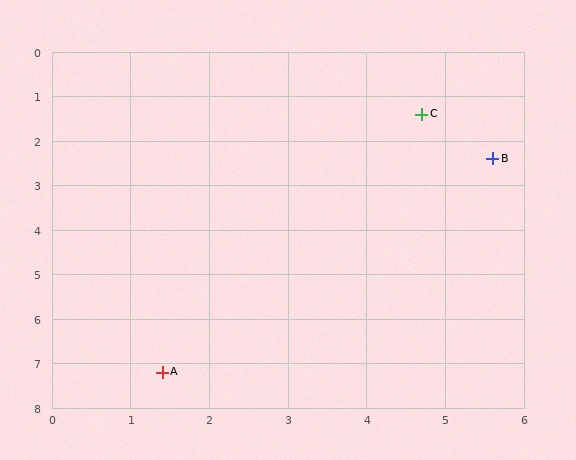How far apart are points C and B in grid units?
Points C and B are about 1.3 grid units apart.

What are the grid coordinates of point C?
Point C is at approximately (4.7, 1.4).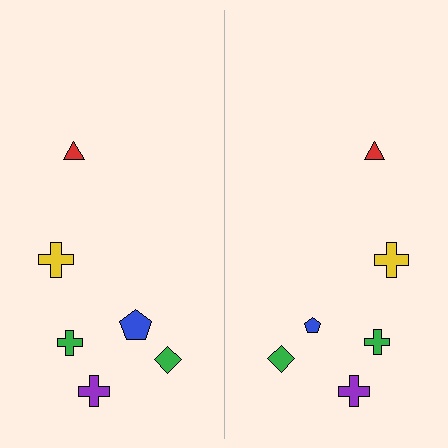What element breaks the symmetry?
The blue pentagon on the right side has a different size than its mirror counterpart.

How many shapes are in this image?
There are 12 shapes in this image.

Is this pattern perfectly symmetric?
No, the pattern is not perfectly symmetric. The blue pentagon on the right side has a different size than its mirror counterpart.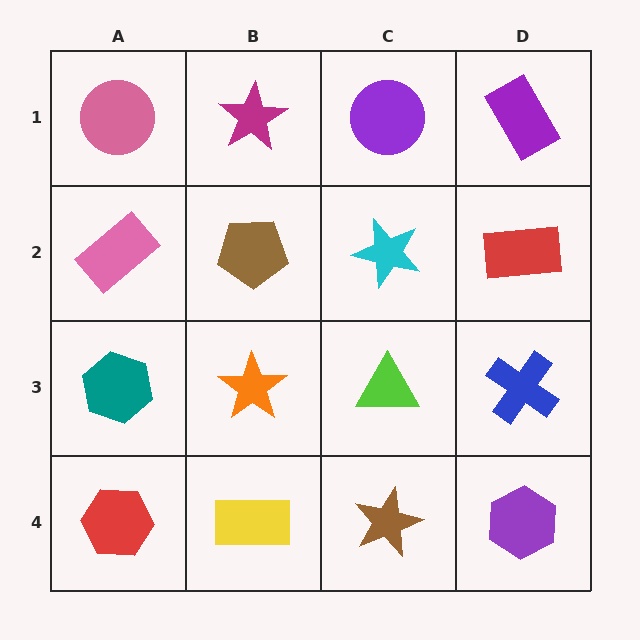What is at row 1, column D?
A purple rectangle.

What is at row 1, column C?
A purple circle.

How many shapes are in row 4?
4 shapes.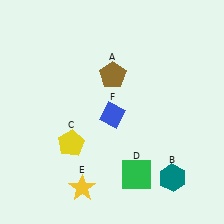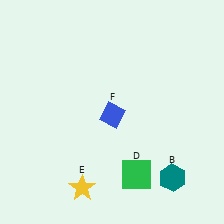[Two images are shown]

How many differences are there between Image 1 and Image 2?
There are 2 differences between the two images.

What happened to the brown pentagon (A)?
The brown pentagon (A) was removed in Image 2. It was in the top-right area of Image 1.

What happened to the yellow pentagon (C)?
The yellow pentagon (C) was removed in Image 2. It was in the bottom-left area of Image 1.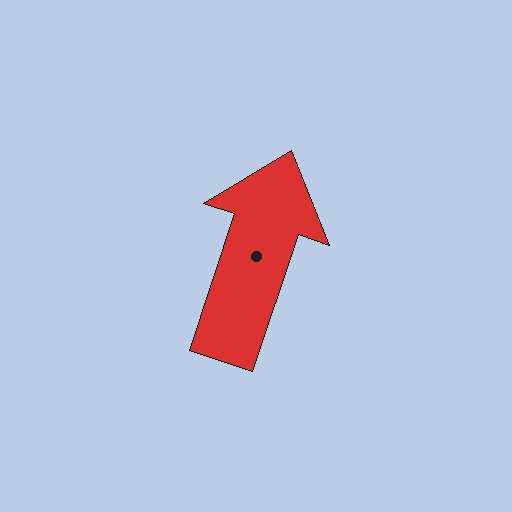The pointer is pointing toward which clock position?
Roughly 1 o'clock.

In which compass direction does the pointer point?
North.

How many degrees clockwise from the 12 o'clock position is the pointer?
Approximately 19 degrees.